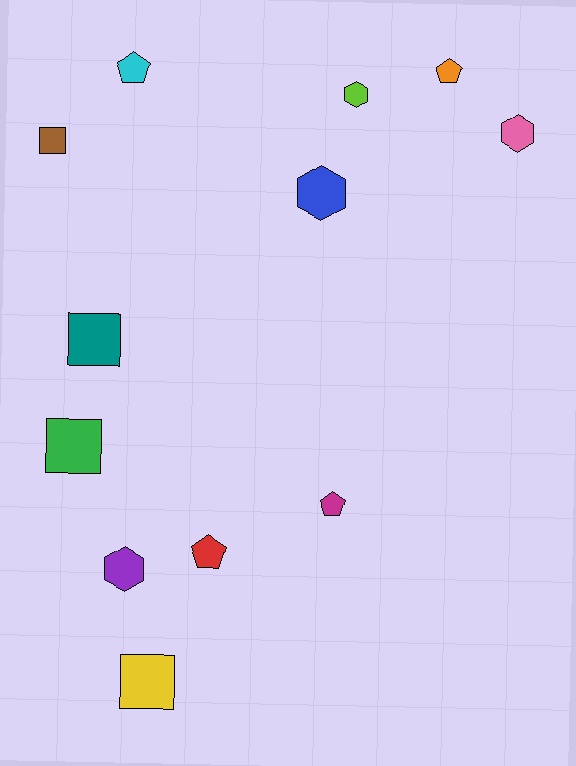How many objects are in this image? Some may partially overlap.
There are 12 objects.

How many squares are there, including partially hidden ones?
There are 4 squares.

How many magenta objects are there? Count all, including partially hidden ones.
There is 1 magenta object.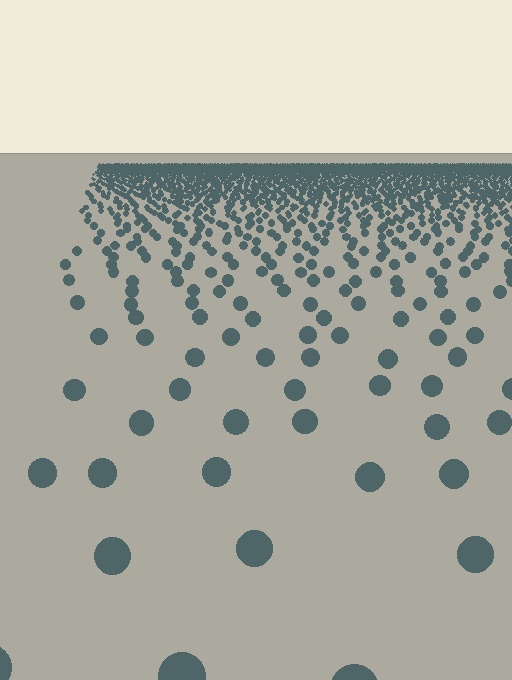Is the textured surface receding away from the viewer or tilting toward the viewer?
The surface is receding away from the viewer. Texture elements get smaller and denser toward the top.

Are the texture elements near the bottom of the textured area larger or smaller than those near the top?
Larger. Near the bottom, elements are closer to the viewer and appear at a bigger on-screen size.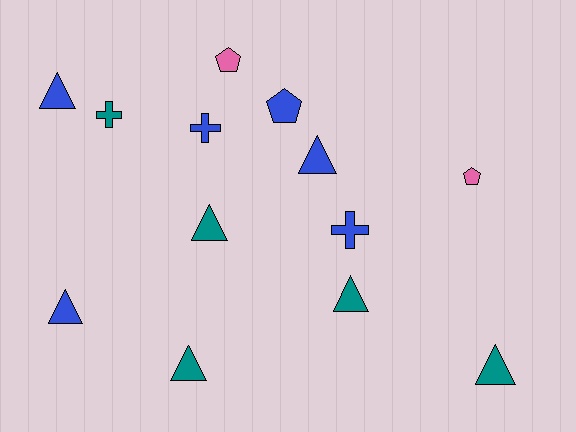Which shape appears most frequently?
Triangle, with 7 objects.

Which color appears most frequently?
Blue, with 6 objects.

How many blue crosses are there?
There are 2 blue crosses.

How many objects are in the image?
There are 13 objects.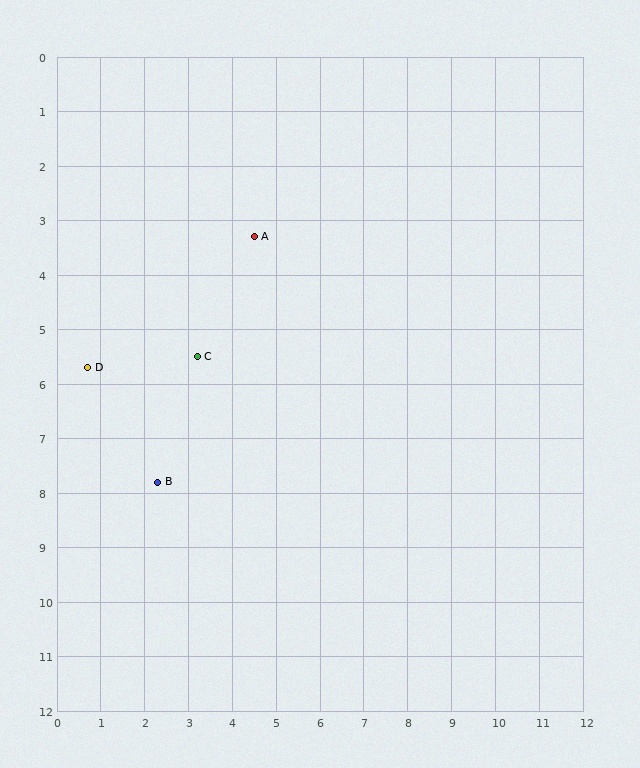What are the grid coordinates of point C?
Point C is at approximately (3.2, 5.5).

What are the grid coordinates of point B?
Point B is at approximately (2.3, 7.8).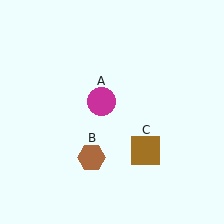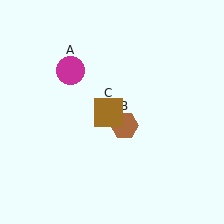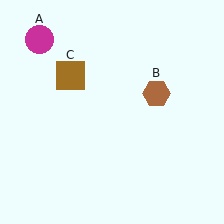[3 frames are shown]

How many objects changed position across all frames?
3 objects changed position: magenta circle (object A), brown hexagon (object B), brown square (object C).